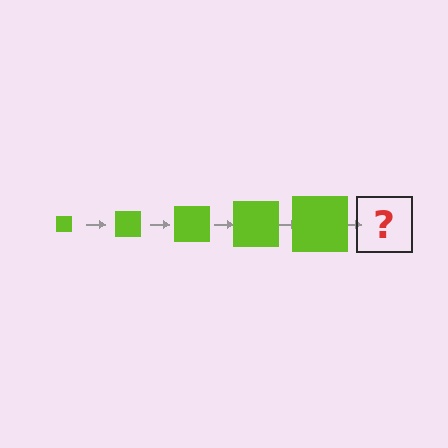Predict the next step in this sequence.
The next step is a lime square, larger than the previous one.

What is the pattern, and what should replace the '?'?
The pattern is that the square gets progressively larger each step. The '?' should be a lime square, larger than the previous one.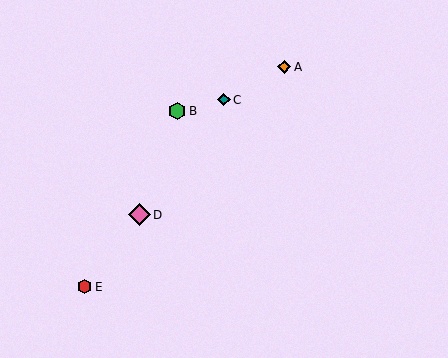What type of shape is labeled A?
Shape A is an orange diamond.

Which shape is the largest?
The pink diamond (labeled D) is the largest.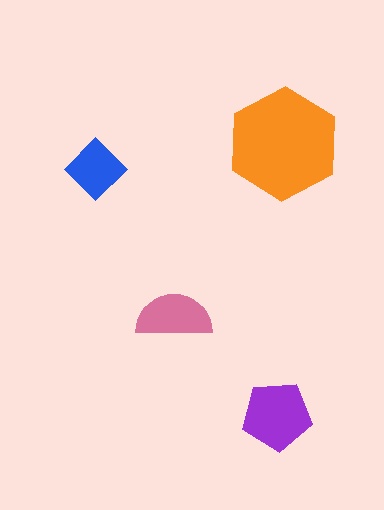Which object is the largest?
The orange hexagon.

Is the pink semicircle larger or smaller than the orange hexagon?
Smaller.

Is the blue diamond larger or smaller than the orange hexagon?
Smaller.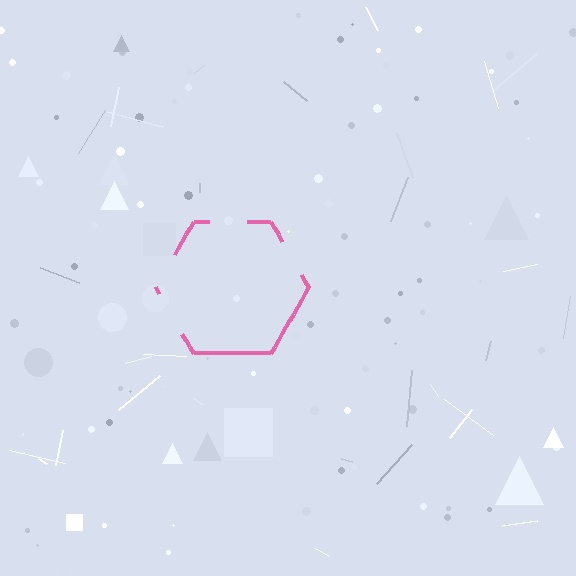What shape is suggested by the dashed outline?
The dashed outline suggests a hexagon.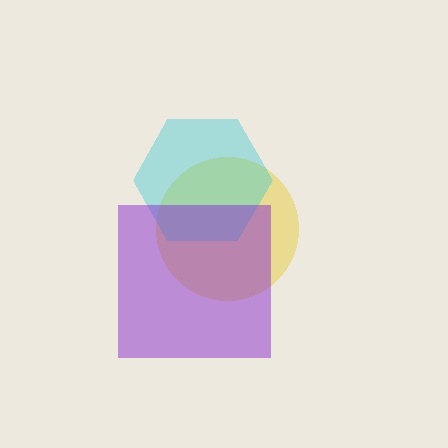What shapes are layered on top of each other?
The layered shapes are: a yellow circle, a cyan hexagon, a purple square.